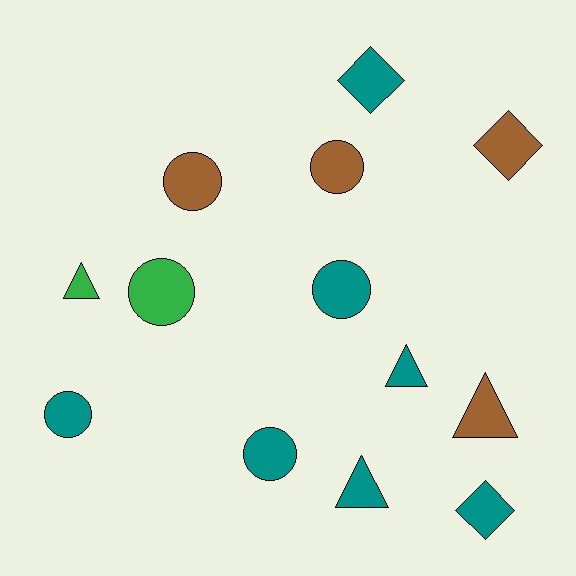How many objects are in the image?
There are 13 objects.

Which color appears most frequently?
Teal, with 7 objects.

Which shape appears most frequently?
Circle, with 6 objects.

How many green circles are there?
There is 1 green circle.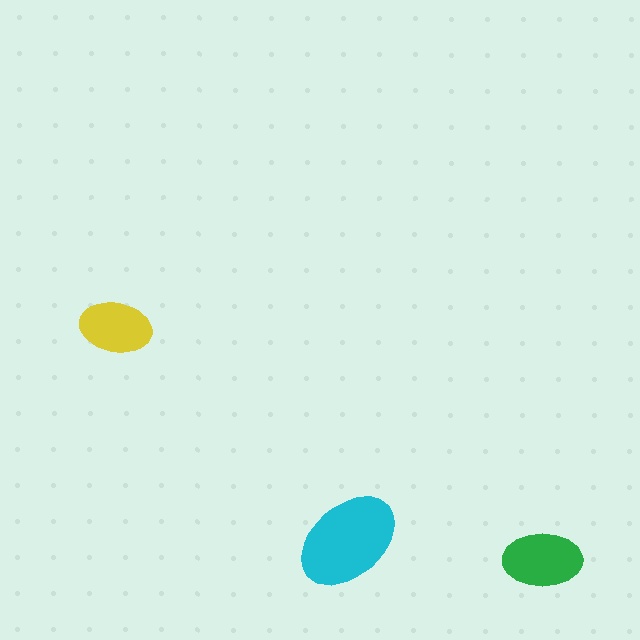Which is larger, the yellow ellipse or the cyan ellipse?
The cyan one.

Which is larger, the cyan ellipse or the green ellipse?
The cyan one.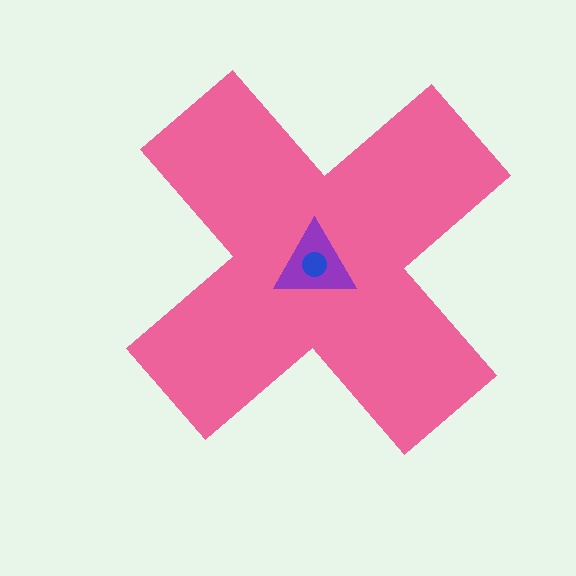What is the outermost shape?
The pink cross.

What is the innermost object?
The blue circle.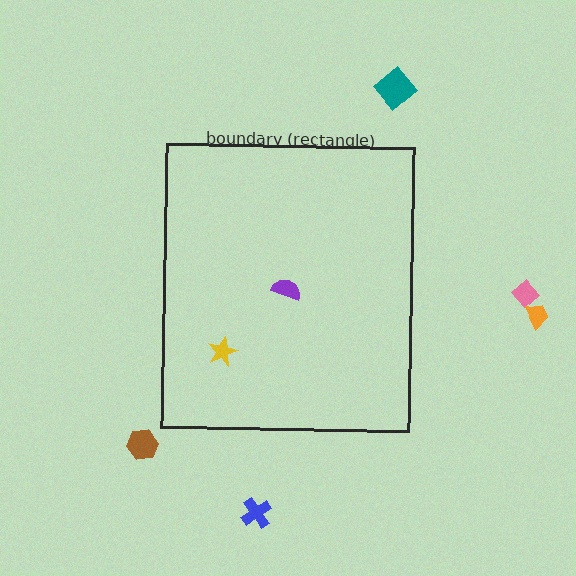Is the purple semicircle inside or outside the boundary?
Inside.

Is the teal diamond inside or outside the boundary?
Outside.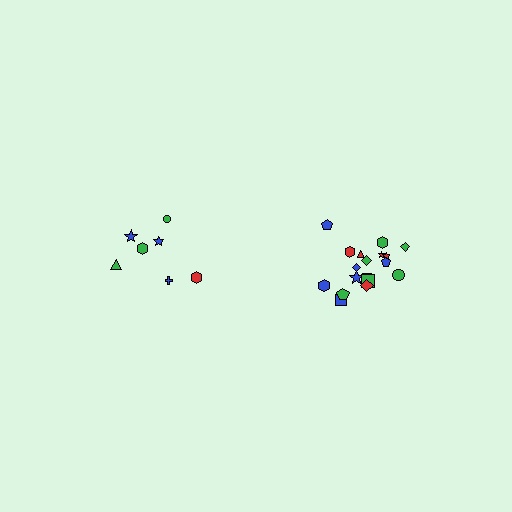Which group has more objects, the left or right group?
The right group.